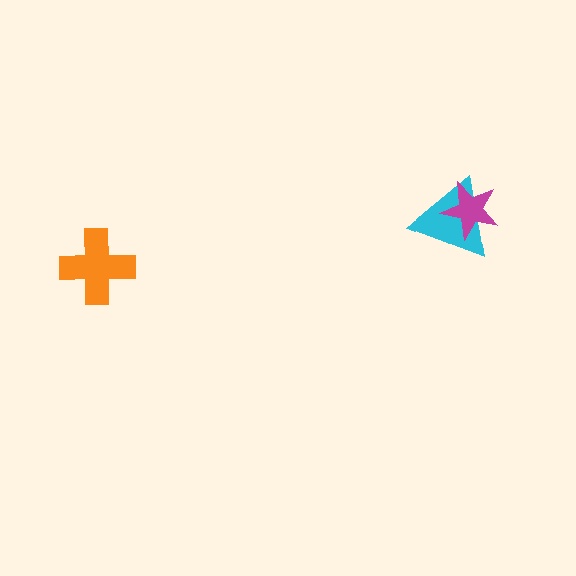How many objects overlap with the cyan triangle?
1 object overlaps with the cyan triangle.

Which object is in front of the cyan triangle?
The magenta star is in front of the cyan triangle.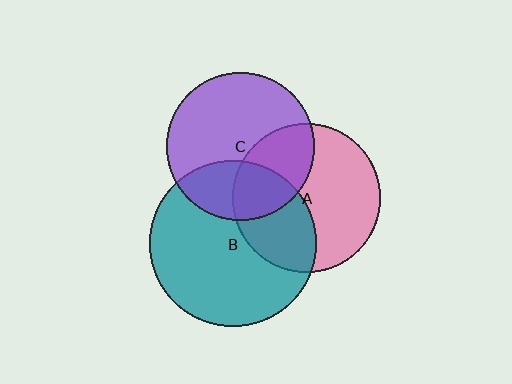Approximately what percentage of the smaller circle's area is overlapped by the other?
Approximately 35%.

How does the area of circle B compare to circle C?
Approximately 1.3 times.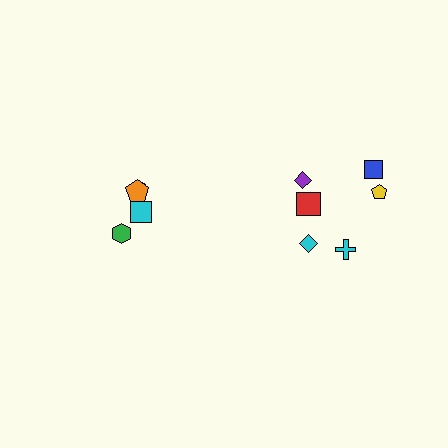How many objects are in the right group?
There are 6 objects.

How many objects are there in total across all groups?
There are 10 objects.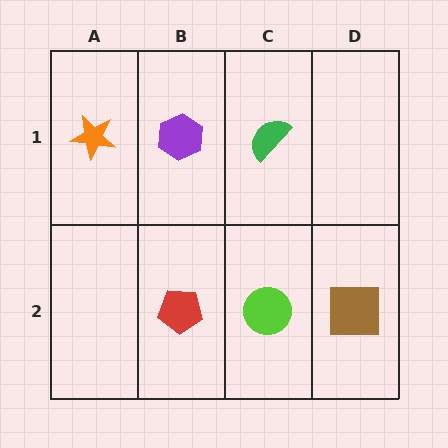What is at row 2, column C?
A lime circle.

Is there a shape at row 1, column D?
No, that cell is empty.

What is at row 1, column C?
A green semicircle.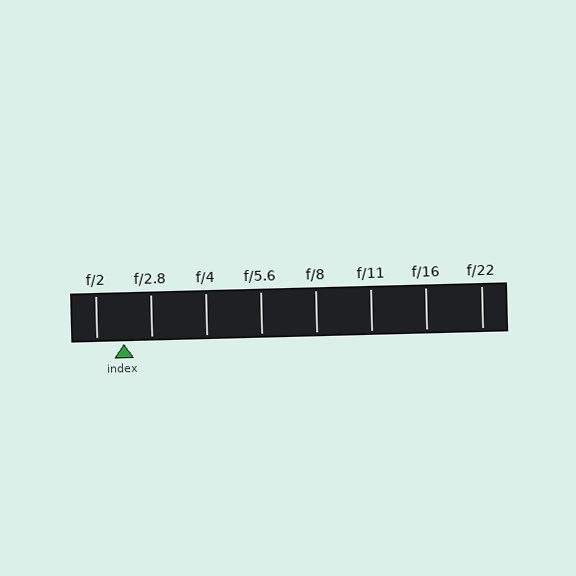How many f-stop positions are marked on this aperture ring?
There are 8 f-stop positions marked.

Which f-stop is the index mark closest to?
The index mark is closest to f/2.8.